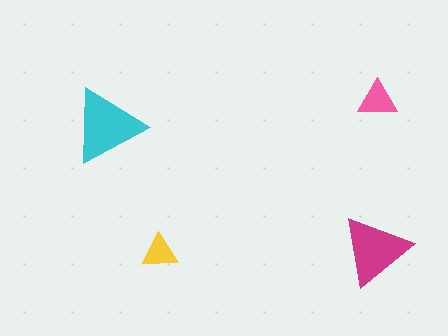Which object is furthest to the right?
The pink triangle is rightmost.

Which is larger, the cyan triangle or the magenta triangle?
The cyan one.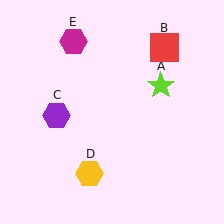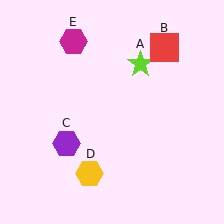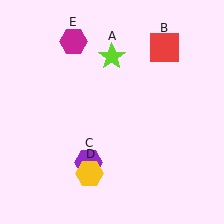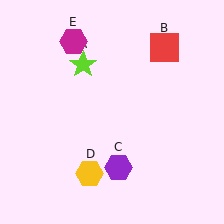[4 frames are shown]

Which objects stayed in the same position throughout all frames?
Red square (object B) and yellow hexagon (object D) and magenta hexagon (object E) remained stationary.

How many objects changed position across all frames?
2 objects changed position: lime star (object A), purple hexagon (object C).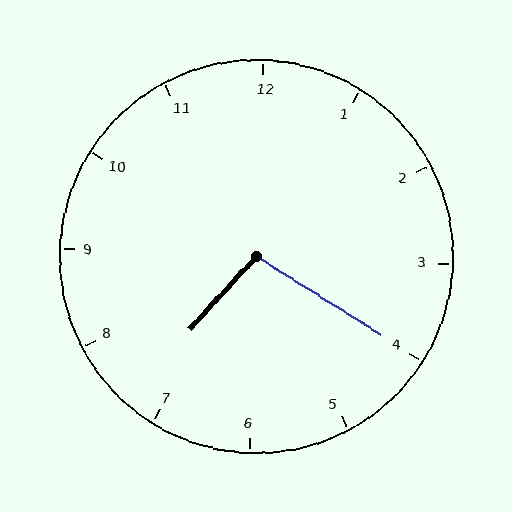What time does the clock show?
7:20.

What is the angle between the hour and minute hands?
Approximately 100 degrees.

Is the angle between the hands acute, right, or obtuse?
It is obtuse.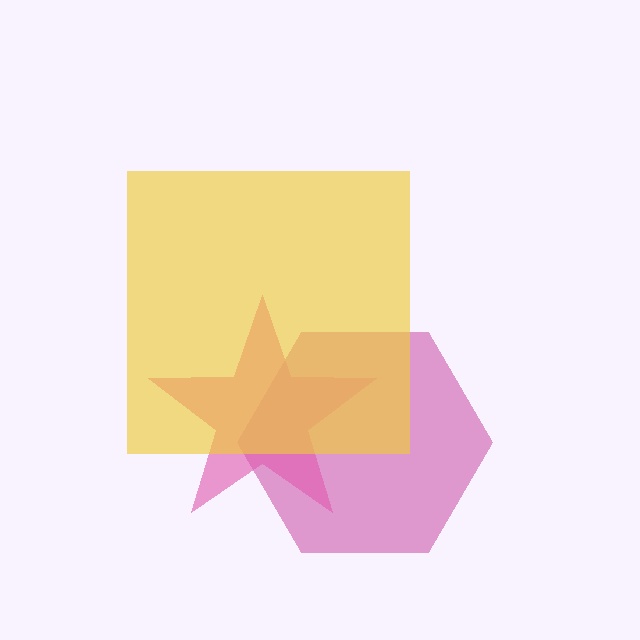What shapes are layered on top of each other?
The layered shapes are: a magenta hexagon, a pink star, a yellow square.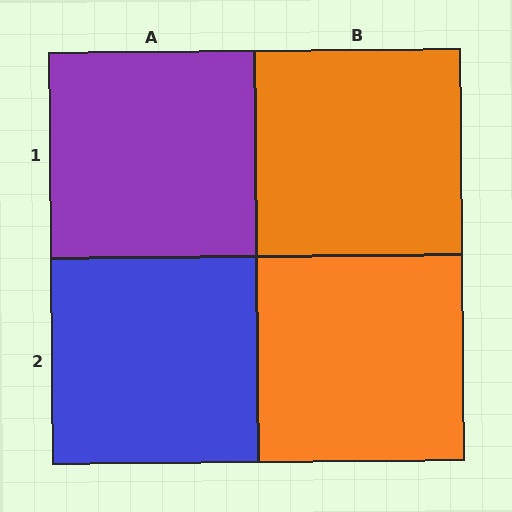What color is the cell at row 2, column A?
Blue.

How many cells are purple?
1 cell is purple.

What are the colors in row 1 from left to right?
Purple, orange.